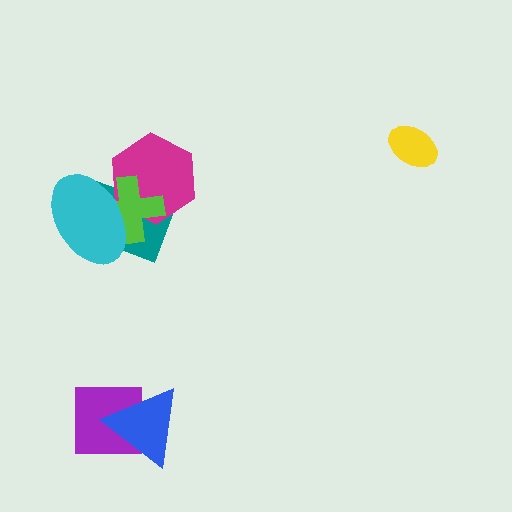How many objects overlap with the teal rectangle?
3 objects overlap with the teal rectangle.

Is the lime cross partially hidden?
Yes, it is partially covered by another shape.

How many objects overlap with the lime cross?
3 objects overlap with the lime cross.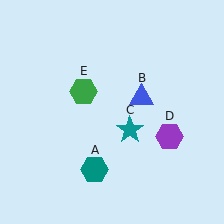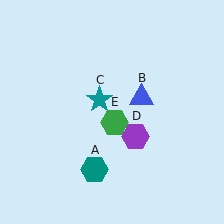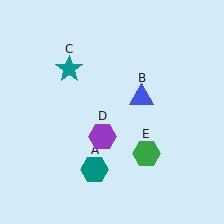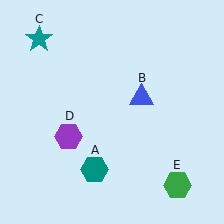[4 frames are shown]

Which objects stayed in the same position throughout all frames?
Teal hexagon (object A) and blue triangle (object B) remained stationary.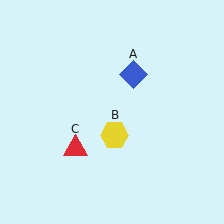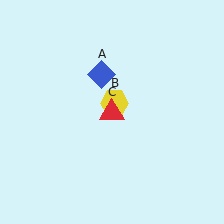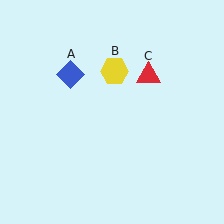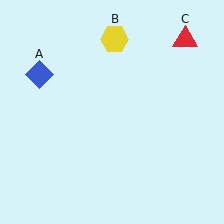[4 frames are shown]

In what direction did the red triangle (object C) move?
The red triangle (object C) moved up and to the right.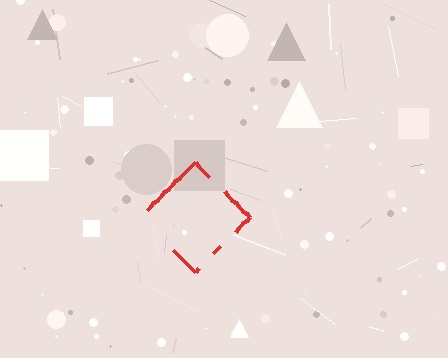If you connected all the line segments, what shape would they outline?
They would outline a diamond.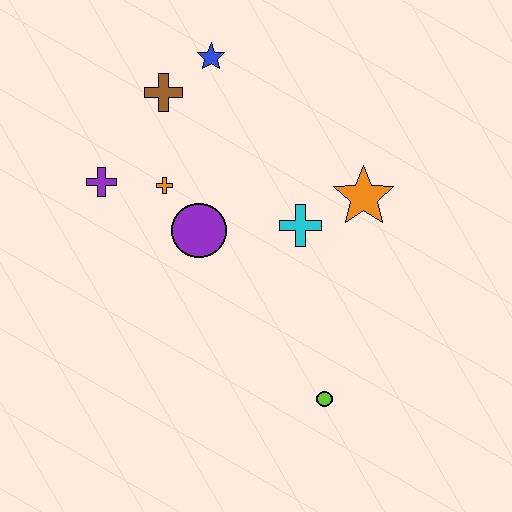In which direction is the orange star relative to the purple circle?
The orange star is to the right of the purple circle.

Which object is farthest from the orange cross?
The lime circle is farthest from the orange cross.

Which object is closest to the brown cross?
The blue star is closest to the brown cross.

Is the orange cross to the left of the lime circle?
Yes